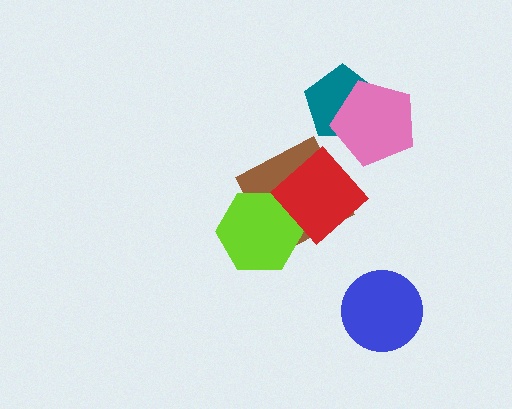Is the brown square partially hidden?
Yes, it is partially covered by another shape.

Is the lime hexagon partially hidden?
Yes, it is partially covered by another shape.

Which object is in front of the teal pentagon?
The pink pentagon is in front of the teal pentagon.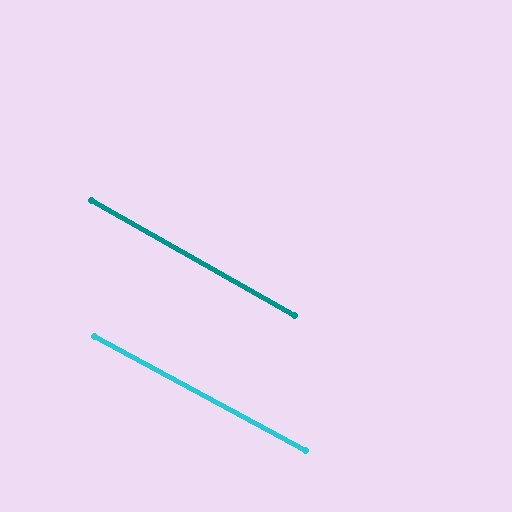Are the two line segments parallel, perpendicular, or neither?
Parallel — their directions differ by only 1.2°.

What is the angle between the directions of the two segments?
Approximately 1 degree.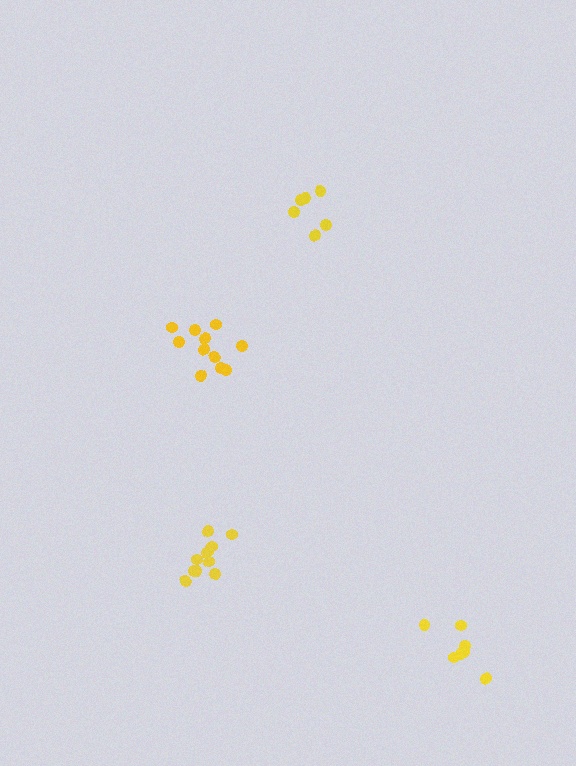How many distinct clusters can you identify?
There are 4 distinct clusters.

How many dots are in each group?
Group 1: 11 dots, Group 2: 7 dots, Group 3: 11 dots, Group 4: 6 dots (35 total).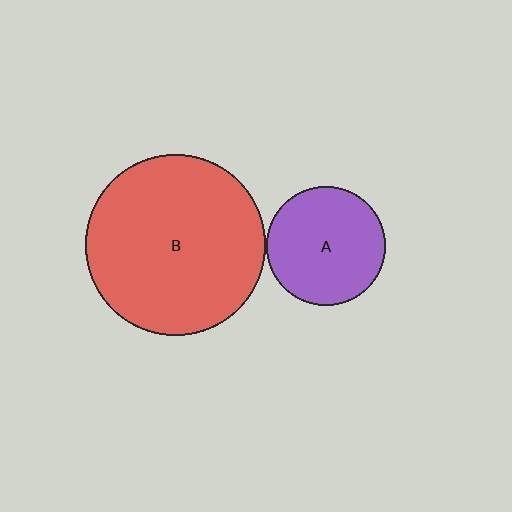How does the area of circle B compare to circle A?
Approximately 2.3 times.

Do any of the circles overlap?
No, none of the circles overlap.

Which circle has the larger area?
Circle B (red).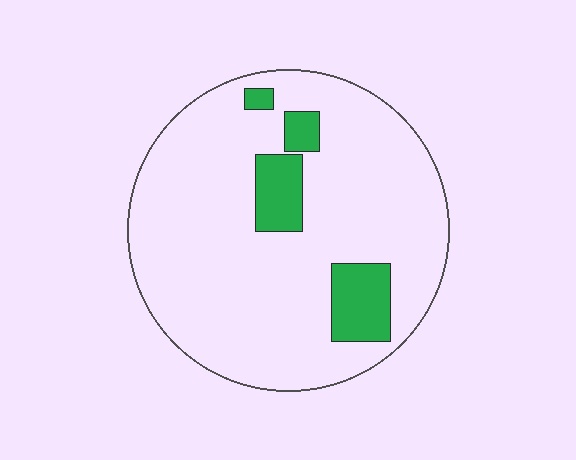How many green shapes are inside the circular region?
4.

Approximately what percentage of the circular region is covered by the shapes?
Approximately 15%.